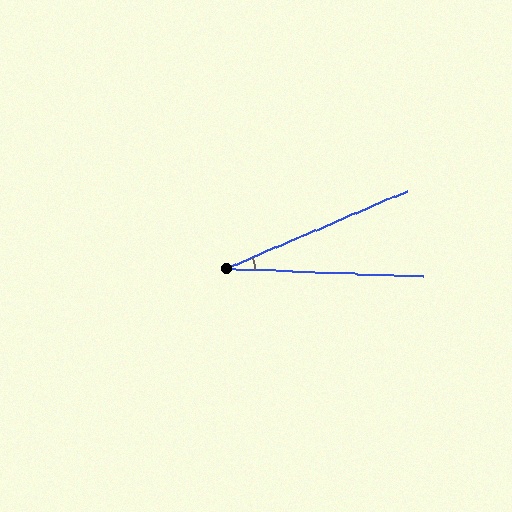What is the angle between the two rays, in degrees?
Approximately 25 degrees.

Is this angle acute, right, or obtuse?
It is acute.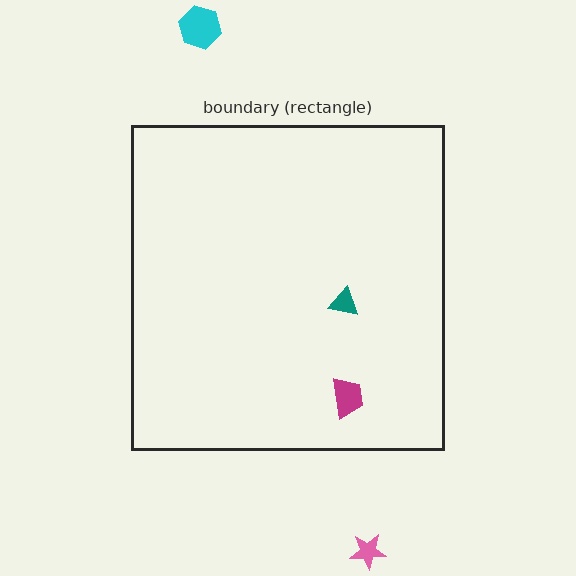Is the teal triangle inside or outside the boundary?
Inside.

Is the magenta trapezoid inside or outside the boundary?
Inside.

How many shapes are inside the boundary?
2 inside, 2 outside.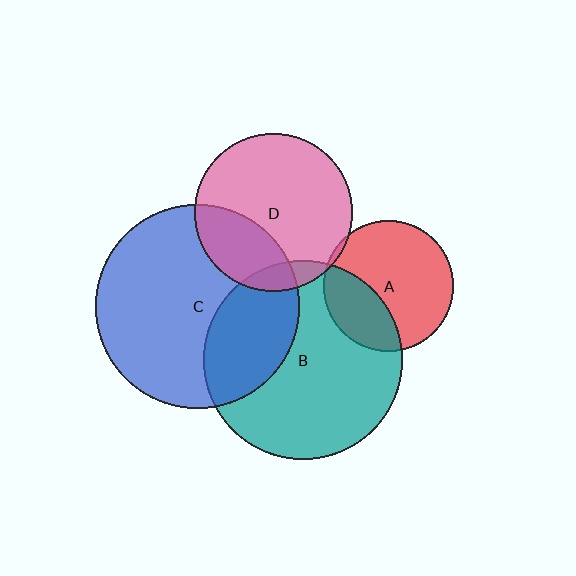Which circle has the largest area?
Circle C (blue).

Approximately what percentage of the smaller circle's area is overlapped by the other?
Approximately 5%.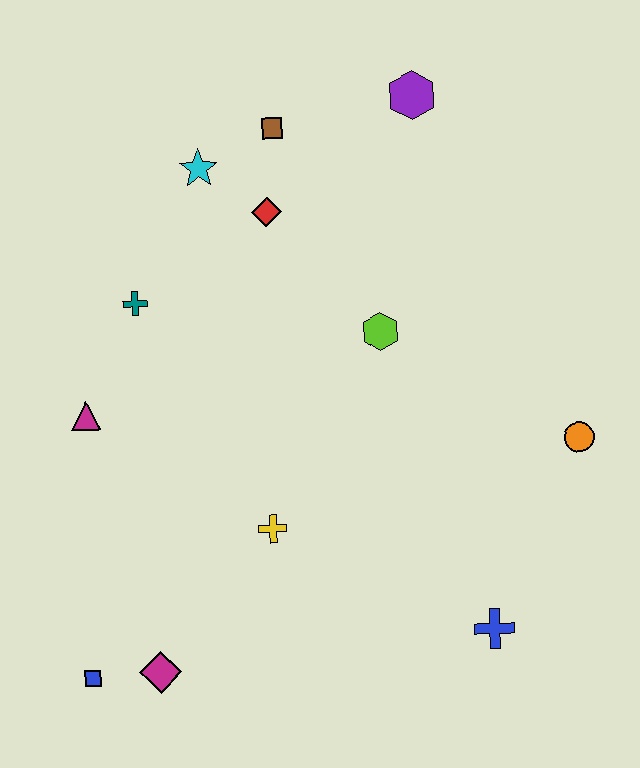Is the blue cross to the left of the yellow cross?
No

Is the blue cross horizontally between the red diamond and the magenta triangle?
No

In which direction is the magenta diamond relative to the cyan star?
The magenta diamond is below the cyan star.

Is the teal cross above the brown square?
No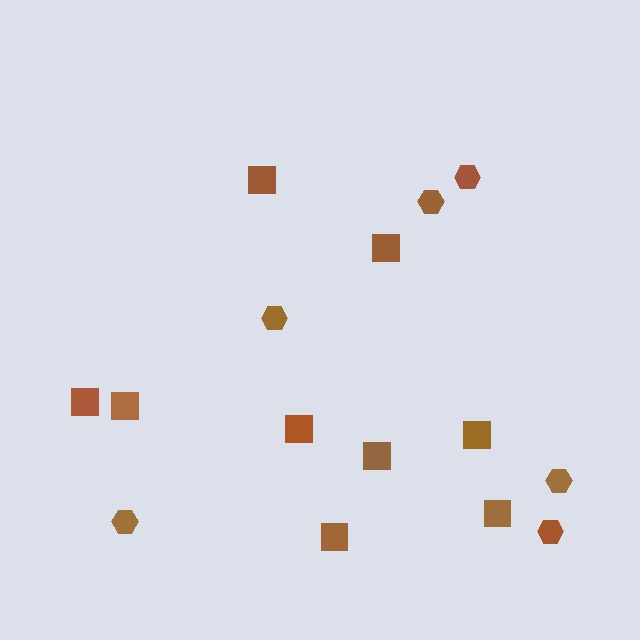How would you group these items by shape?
There are 2 groups: one group of squares (9) and one group of hexagons (6).